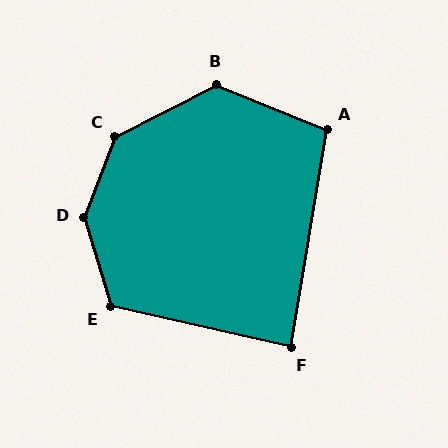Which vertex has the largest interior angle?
D, at approximately 143 degrees.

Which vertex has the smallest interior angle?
F, at approximately 87 degrees.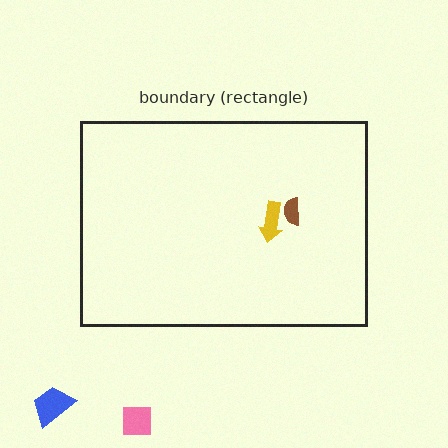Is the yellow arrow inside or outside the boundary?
Inside.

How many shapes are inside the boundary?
2 inside, 2 outside.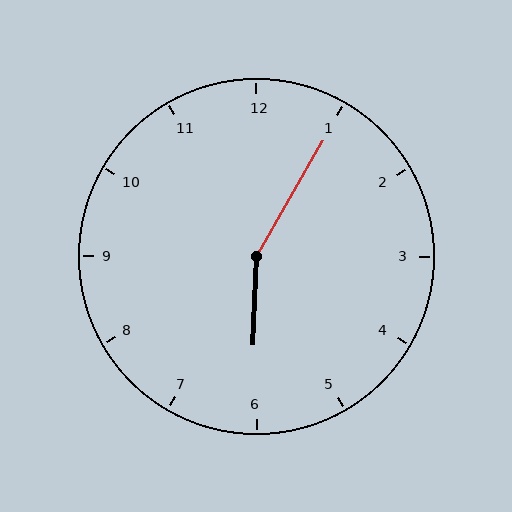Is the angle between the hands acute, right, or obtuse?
It is obtuse.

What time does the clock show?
6:05.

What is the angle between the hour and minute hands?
Approximately 152 degrees.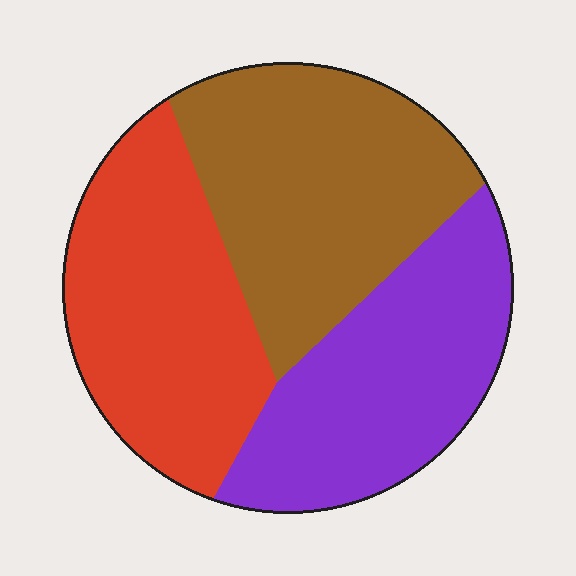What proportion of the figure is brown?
Brown takes up about three eighths (3/8) of the figure.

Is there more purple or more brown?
Brown.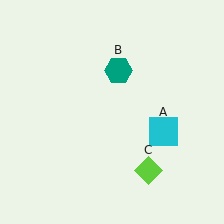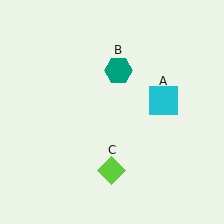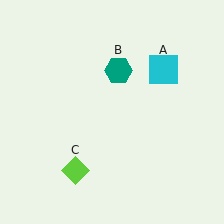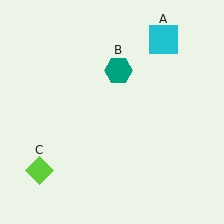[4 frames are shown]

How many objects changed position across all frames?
2 objects changed position: cyan square (object A), lime diamond (object C).